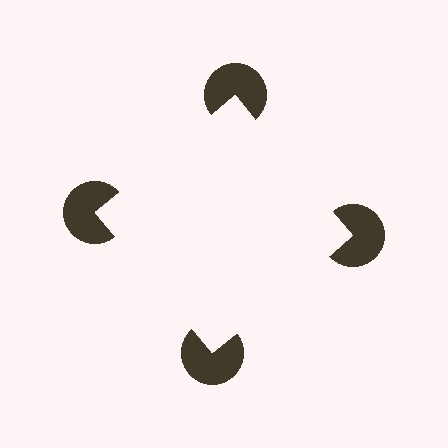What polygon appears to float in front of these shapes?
An illusory square — its edges are inferred from the aligned wedge cuts in the pac-man discs, not physically drawn.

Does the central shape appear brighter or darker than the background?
It typically appears slightly brighter than the background, even though no actual brightness change is drawn.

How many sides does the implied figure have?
4 sides.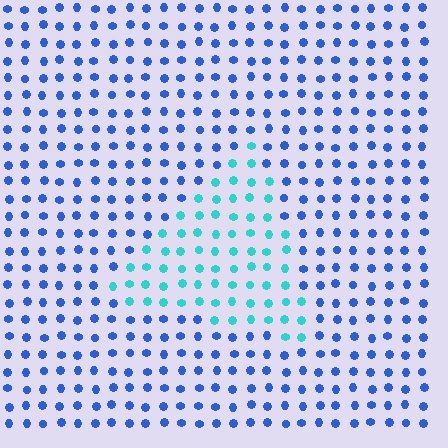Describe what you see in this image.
The image is filled with small blue elements in a uniform arrangement. A triangle-shaped region is visible where the elements are tinted to a slightly different hue, forming a subtle color boundary.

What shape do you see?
I see a triangle.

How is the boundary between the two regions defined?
The boundary is defined purely by a slight shift in hue (about 45 degrees). Spacing, size, and orientation are identical on both sides.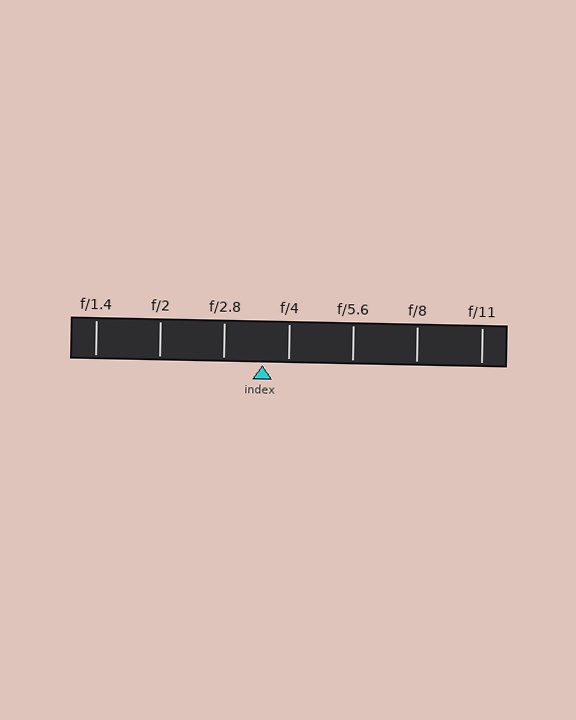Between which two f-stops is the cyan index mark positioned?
The index mark is between f/2.8 and f/4.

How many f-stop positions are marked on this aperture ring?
There are 7 f-stop positions marked.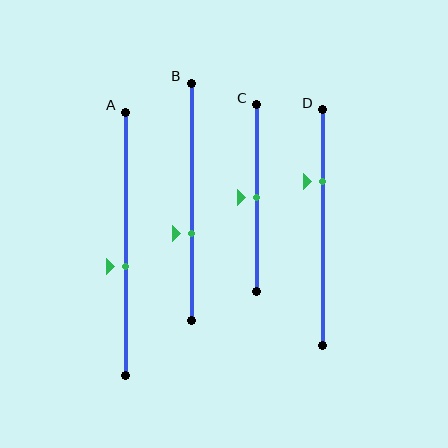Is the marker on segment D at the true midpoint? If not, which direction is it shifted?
No, the marker on segment D is shifted upward by about 19% of the segment length.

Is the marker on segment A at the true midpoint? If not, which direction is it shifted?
No, the marker on segment A is shifted downward by about 9% of the segment length.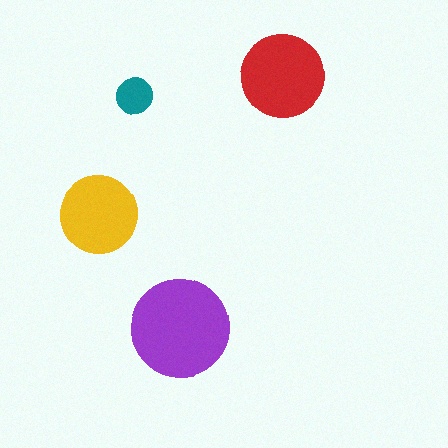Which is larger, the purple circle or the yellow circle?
The purple one.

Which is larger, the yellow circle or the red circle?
The red one.